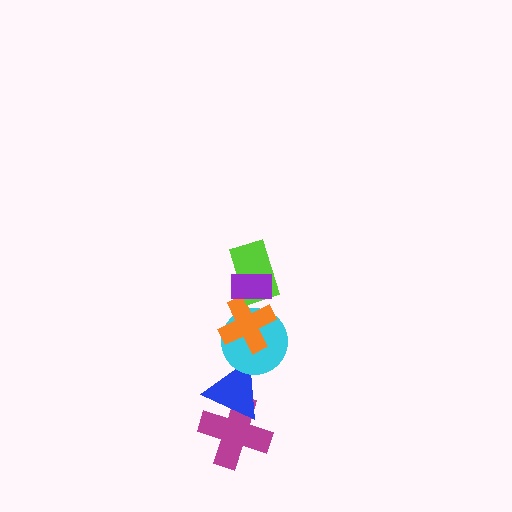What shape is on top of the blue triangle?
The cyan circle is on top of the blue triangle.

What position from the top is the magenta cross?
The magenta cross is 6th from the top.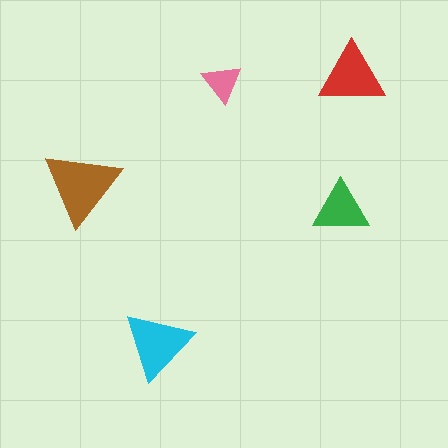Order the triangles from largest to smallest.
the brown one, the cyan one, the red one, the green one, the pink one.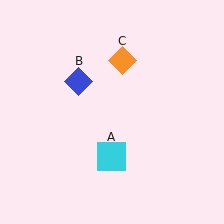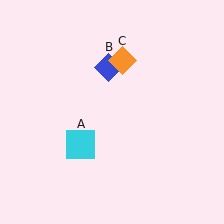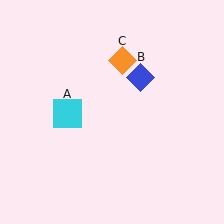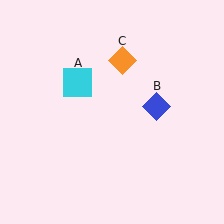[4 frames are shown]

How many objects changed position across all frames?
2 objects changed position: cyan square (object A), blue diamond (object B).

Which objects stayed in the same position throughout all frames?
Orange diamond (object C) remained stationary.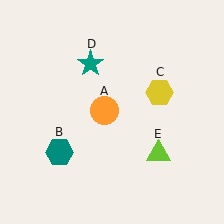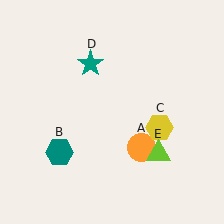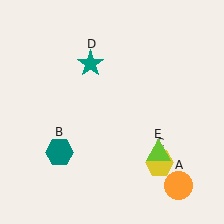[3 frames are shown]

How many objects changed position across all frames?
2 objects changed position: orange circle (object A), yellow hexagon (object C).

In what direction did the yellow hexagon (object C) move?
The yellow hexagon (object C) moved down.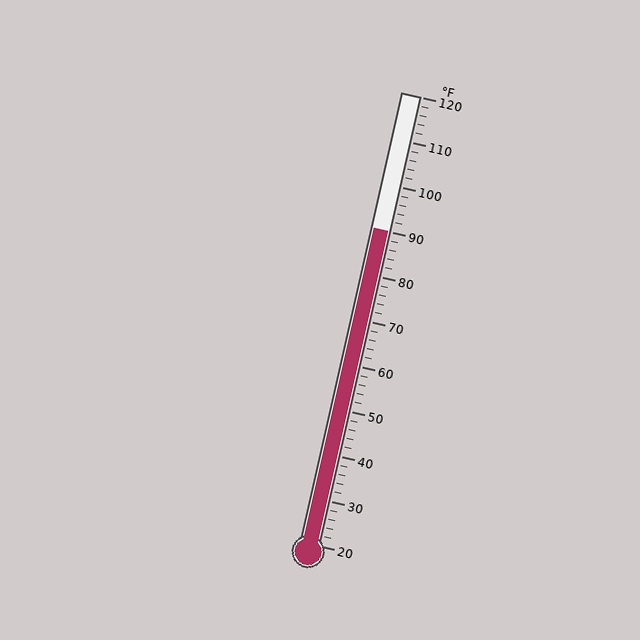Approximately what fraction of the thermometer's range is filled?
The thermometer is filled to approximately 70% of its range.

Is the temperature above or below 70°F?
The temperature is above 70°F.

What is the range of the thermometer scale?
The thermometer scale ranges from 20°F to 120°F.